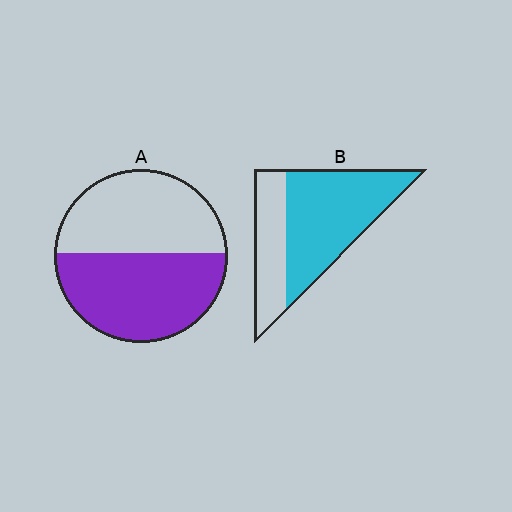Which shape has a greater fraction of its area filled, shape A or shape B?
Shape B.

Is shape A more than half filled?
Roughly half.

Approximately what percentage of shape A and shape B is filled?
A is approximately 50% and B is approximately 65%.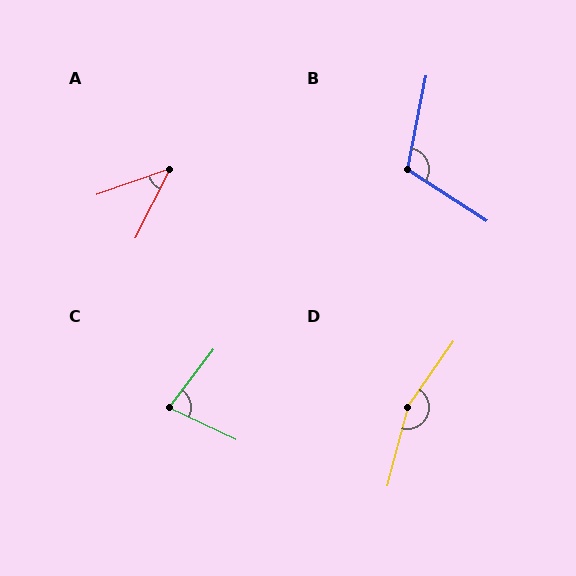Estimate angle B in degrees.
Approximately 111 degrees.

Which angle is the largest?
D, at approximately 160 degrees.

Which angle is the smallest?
A, at approximately 44 degrees.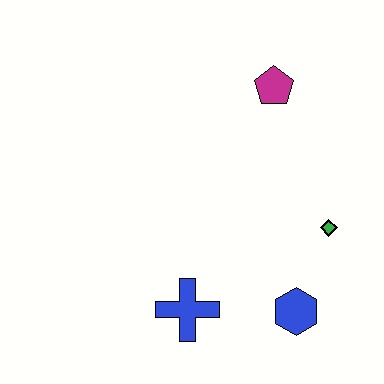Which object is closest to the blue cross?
The blue hexagon is closest to the blue cross.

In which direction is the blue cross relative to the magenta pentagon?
The blue cross is below the magenta pentagon.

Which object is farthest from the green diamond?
The blue cross is farthest from the green diamond.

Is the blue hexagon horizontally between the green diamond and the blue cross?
Yes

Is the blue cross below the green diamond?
Yes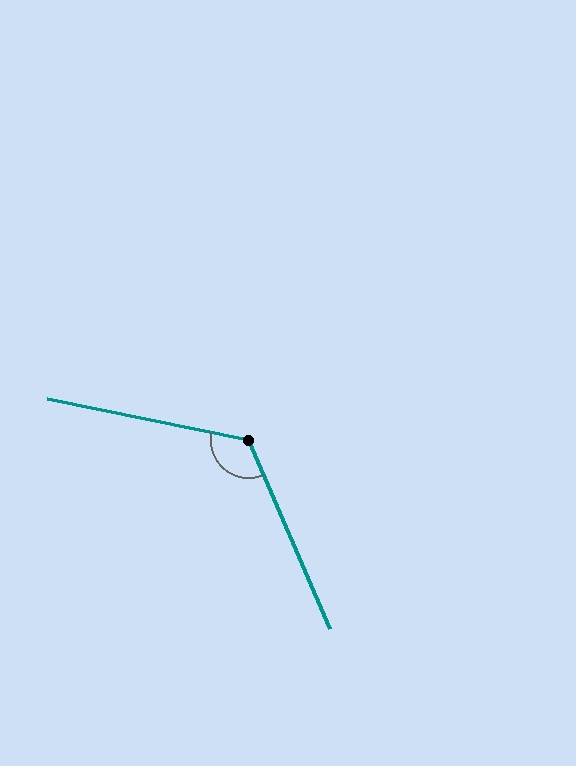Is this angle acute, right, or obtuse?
It is obtuse.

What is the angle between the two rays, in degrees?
Approximately 125 degrees.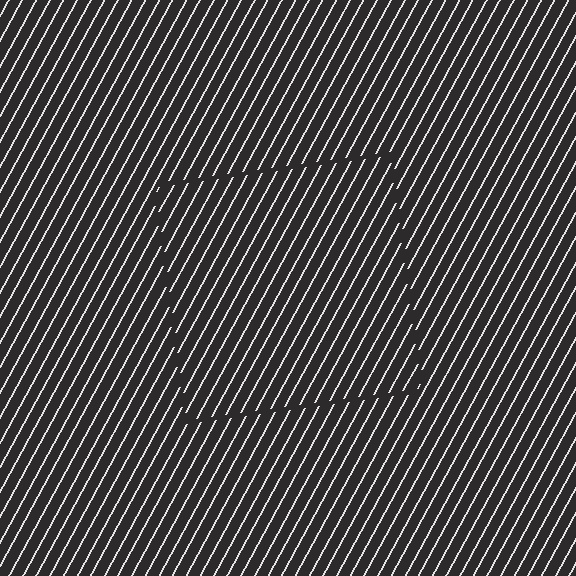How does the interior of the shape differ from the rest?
The interior of the shape contains the same grating, shifted by half a period — the contour is defined by the phase discontinuity where line-ends from the inner and outer gratings abut.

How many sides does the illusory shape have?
4 sides — the line-ends trace a square.